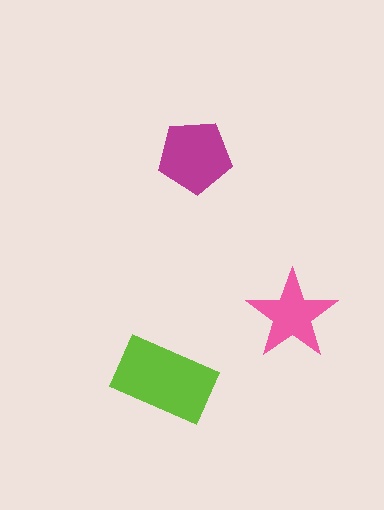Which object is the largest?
The lime rectangle.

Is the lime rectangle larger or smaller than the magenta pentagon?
Larger.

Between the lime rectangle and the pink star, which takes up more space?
The lime rectangle.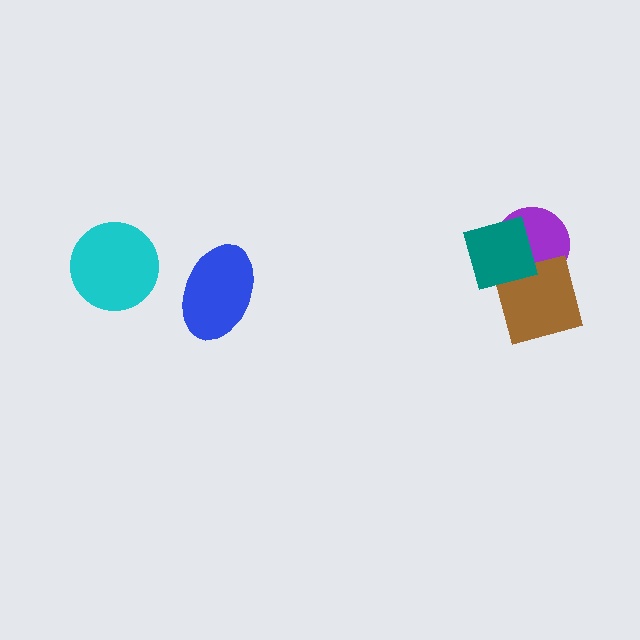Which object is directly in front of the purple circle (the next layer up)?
The brown square is directly in front of the purple circle.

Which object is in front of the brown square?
The teal diamond is in front of the brown square.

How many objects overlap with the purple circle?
2 objects overlap with the purple circle.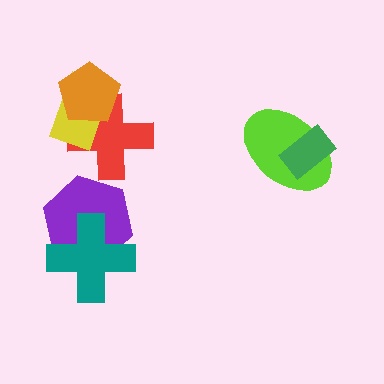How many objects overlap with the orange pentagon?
2 objects overlap with the orange pentagon.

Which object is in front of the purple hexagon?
The teal cross is in front of the purple hexagon.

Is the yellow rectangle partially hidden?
Yes, it is partially covered by another shape.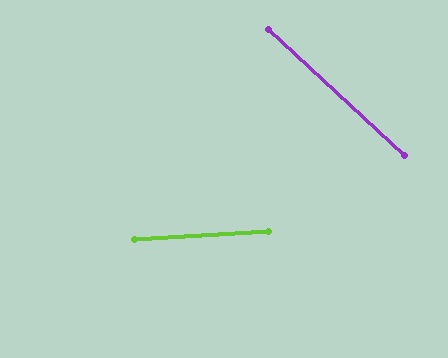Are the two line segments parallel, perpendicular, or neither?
Neither parallel nor perpendicular — they differ by about 46°.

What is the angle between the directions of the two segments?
Approximately 46 degrees.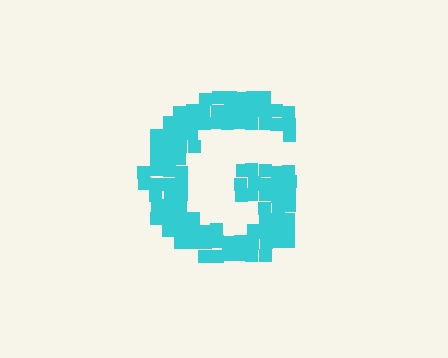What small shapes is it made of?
It is made of small squares.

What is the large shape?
The large shape is the letter G.